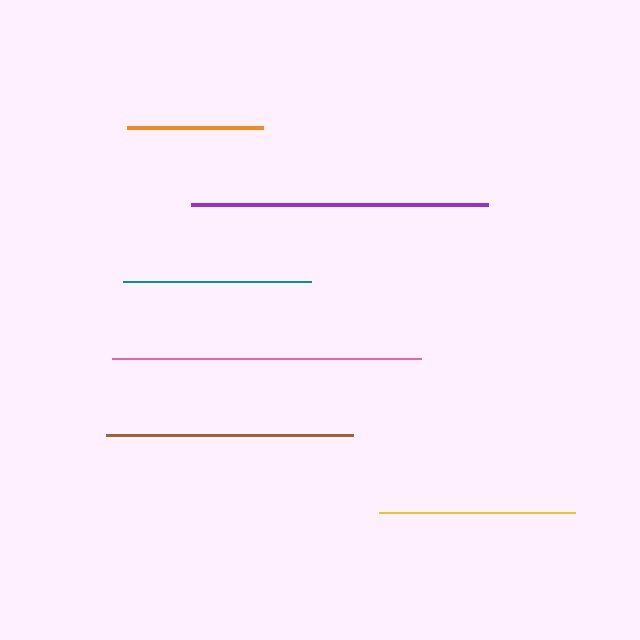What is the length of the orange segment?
The orange segment is approximately 136 pixels long.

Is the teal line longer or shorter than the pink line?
The pink line is longer than the teal line.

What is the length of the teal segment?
The teal segment is approximately 188 pixels long.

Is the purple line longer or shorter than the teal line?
The purple line is longer than the teal line.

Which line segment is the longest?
The pink line is the longest at approximately 310 pixels.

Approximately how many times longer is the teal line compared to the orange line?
The teal line is approximately 1.4 times the length of the orange line.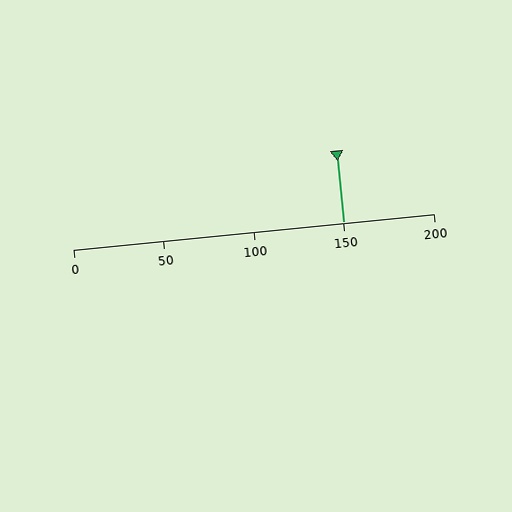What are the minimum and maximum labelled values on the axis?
The axis runs from 0 to 200.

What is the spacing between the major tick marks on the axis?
The major ticks are spaced 50 apart.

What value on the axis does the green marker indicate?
The marker indicates approximately 150.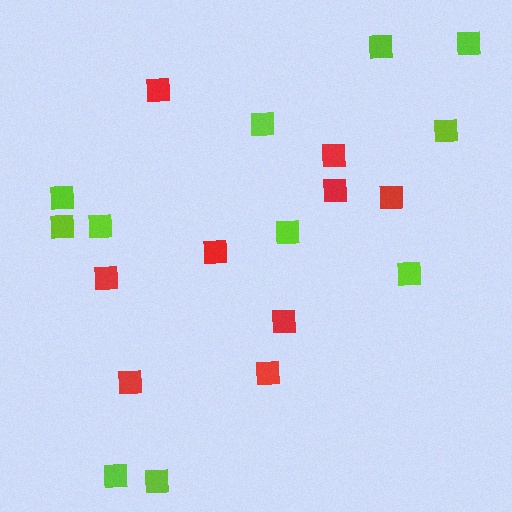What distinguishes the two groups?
There are 2 groups: one group of lime squares (11) and one group of red squares (9).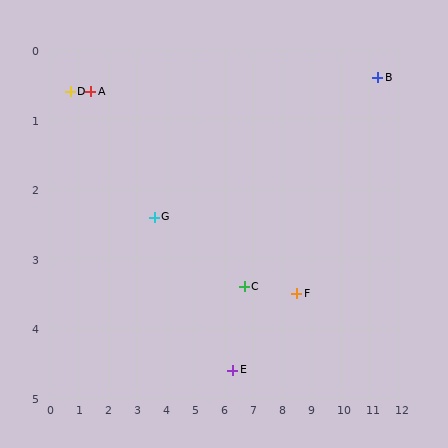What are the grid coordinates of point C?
Point C is at approximately (6.7, 3.4).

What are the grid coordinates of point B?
Point B is at approximately (11.3, 0.4).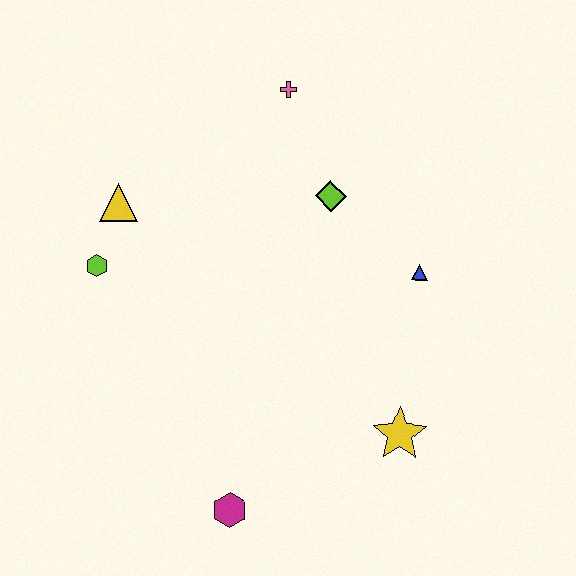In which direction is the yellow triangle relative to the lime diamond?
The yellow triangle is to the left of the lime diamond.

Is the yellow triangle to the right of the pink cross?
No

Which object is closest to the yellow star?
The blue triangle is closest to the yellow star.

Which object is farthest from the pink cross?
The magenta hexagon is farthest from the pink cross.